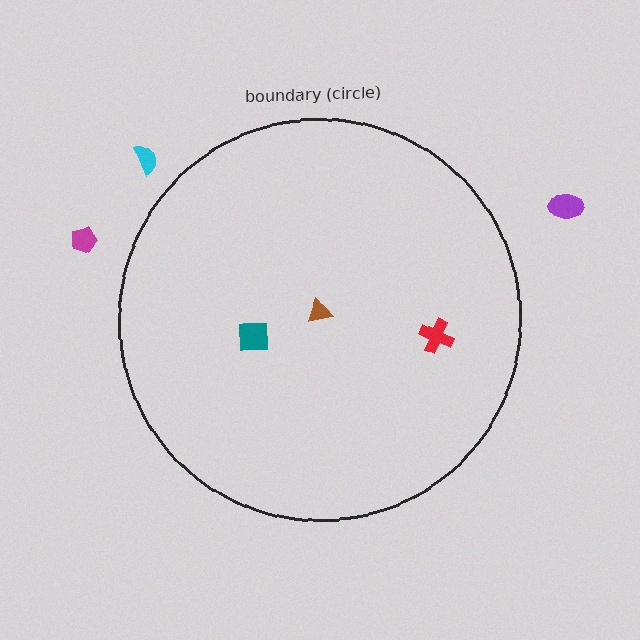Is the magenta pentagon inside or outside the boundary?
Outside.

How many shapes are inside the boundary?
3 inside, 3 outside.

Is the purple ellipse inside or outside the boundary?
Outside.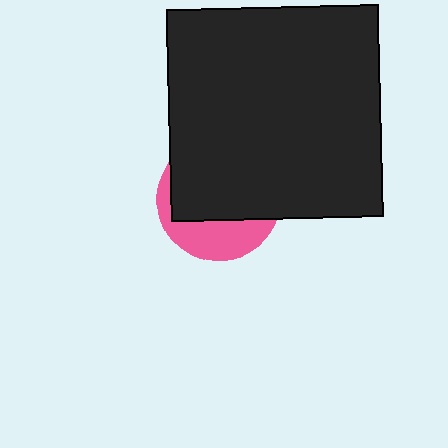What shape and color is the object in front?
The object in front is a black square.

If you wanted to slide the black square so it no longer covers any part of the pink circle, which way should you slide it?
Slide it up — that is the most direct way to separate the two shapes.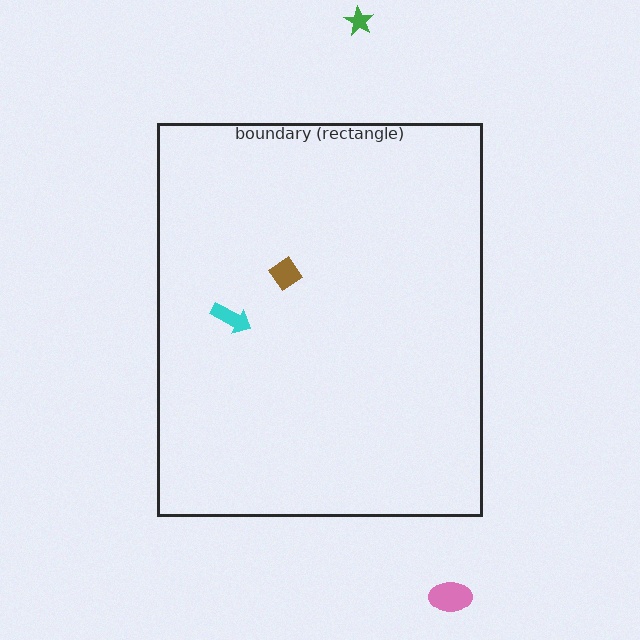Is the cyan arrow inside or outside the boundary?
Inside.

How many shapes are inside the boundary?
2 inside, 2 outside.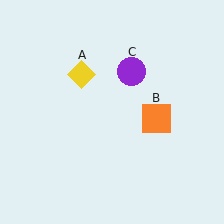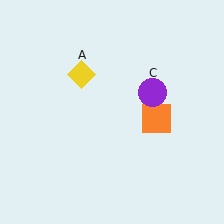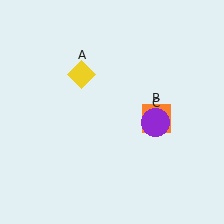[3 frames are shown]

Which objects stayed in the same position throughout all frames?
Yellow diamond (object A) and orange square (object B) remained stationary.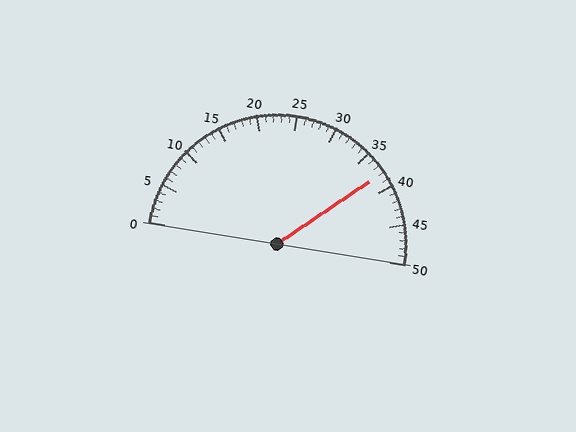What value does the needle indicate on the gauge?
The needle indicates approximately 38.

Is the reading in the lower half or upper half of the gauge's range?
The reading is in the upper half of the range (0 to 50).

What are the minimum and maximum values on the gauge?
The gauge ranges from 0 to 50.